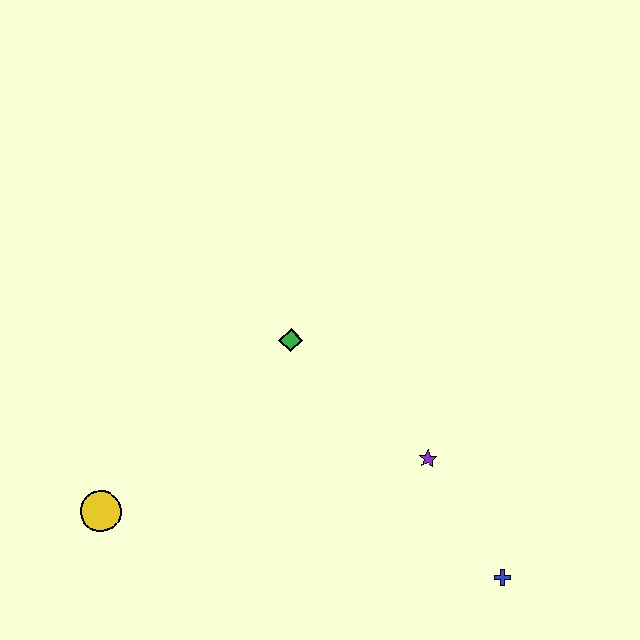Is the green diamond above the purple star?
Yes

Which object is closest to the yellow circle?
The green diamond is closest to the yellow circle.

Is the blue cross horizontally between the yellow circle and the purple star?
No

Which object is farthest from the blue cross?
The yellow circle is farthest from the blue cross.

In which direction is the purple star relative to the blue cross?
The purple star is above the blue cross.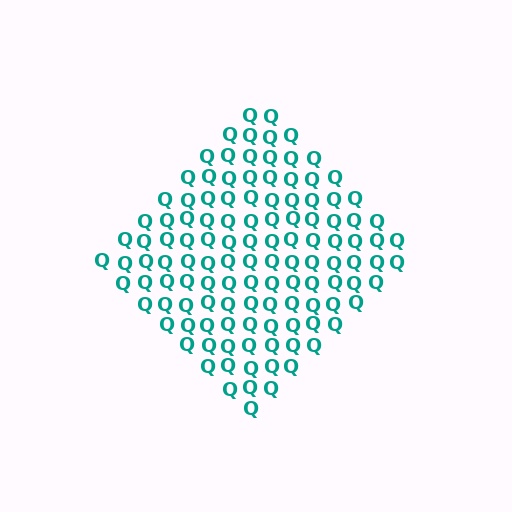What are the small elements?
The small elements are letter Q's.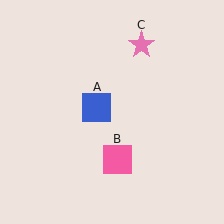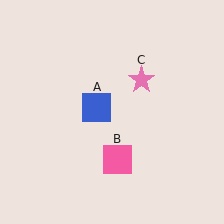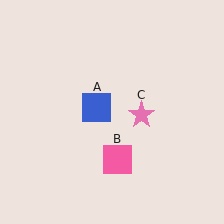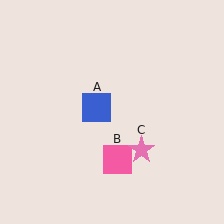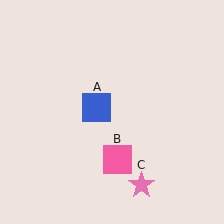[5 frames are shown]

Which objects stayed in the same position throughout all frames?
Blue square (object A) and pink square (object B) remained stationary.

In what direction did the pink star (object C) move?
The pink star (object C) moved down.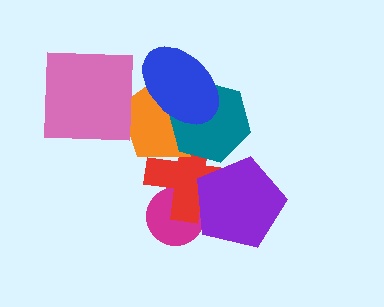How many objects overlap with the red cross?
4 objects overlap with the red cross.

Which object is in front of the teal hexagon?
The blue ellipse is in front of the teal hexagon.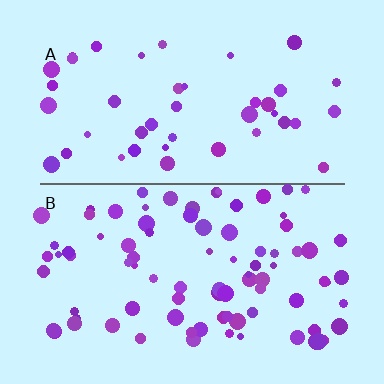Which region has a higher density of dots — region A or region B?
B (the bottom).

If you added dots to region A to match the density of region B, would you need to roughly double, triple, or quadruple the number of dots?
Approximately double.